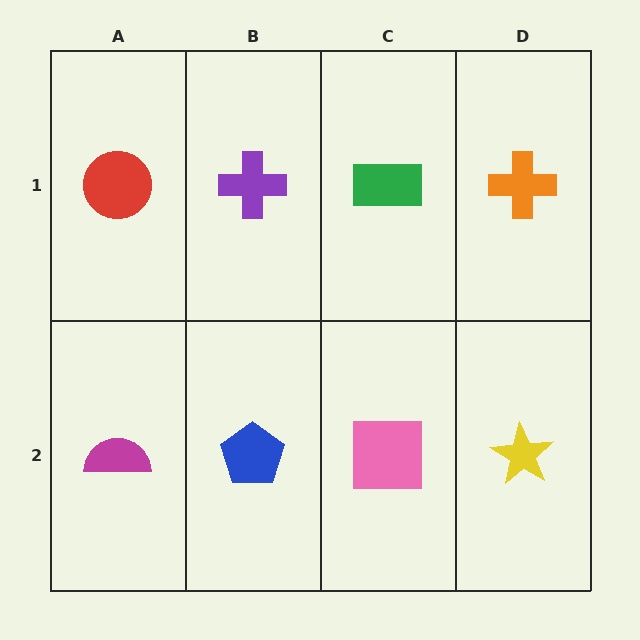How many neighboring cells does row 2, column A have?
2.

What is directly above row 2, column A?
A red circle.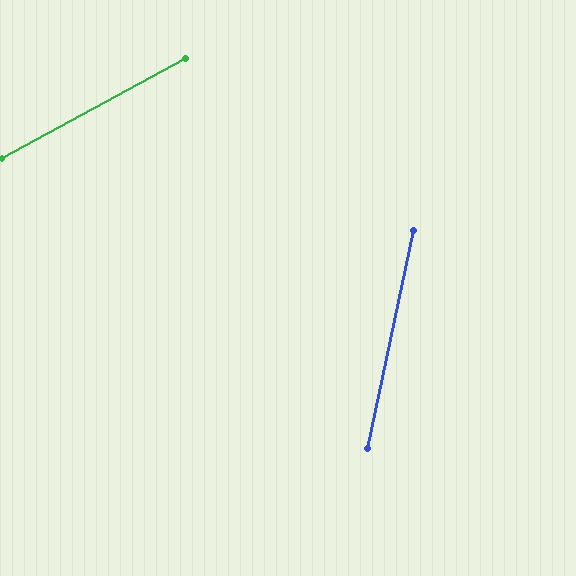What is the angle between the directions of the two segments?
Approximately 50 degrees.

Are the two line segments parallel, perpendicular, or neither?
Neither parallel nor perpendicular — they differ by about 50°.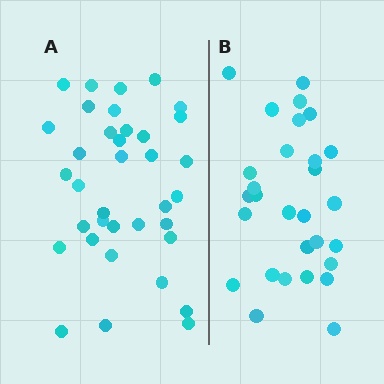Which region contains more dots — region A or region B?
Region A (the left region) has more dots.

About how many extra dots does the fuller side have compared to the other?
Region A has roughly 8 or so more dots than region B.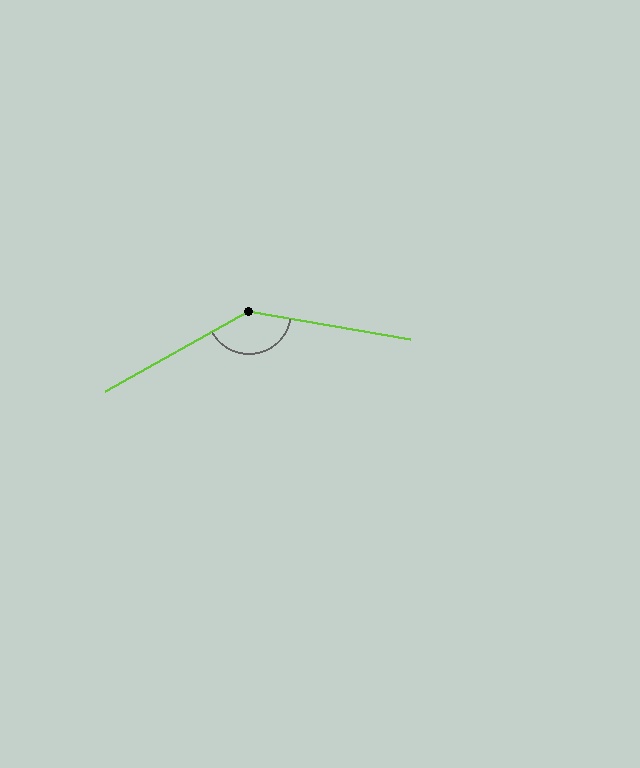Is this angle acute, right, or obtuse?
It is obtuse.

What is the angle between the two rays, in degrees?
Approximately 141 degrees.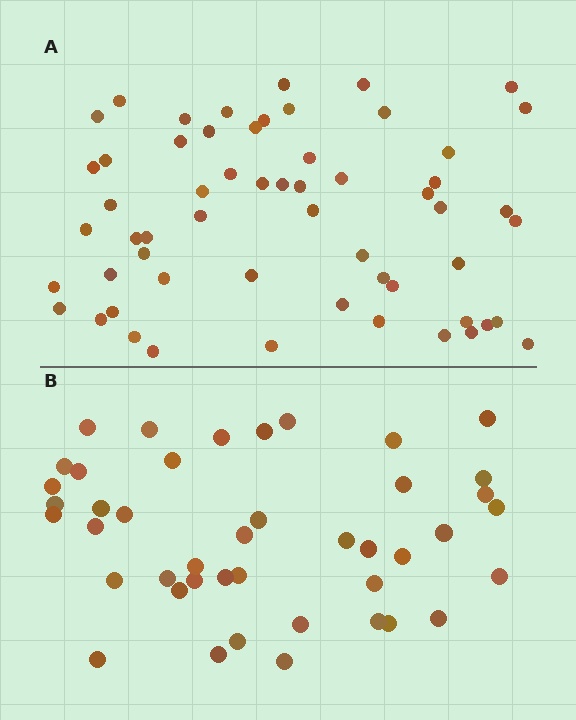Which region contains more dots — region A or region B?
Region A (the top region) has more dots.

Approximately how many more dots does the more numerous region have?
Region A has approximately 15 more dots than region B.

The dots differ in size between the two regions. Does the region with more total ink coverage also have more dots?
No. Region B has more total ink coverage because its dots are larger, but region A actually contains more individual dots. Total area can be misleading — the number of items is what matters here.